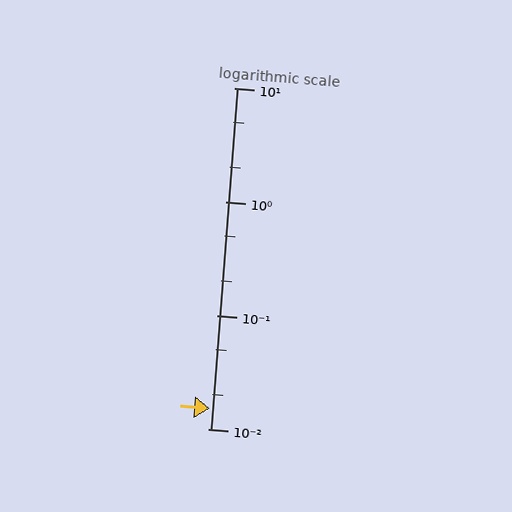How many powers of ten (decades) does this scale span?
The scale spans 3 decades, from 0.01 to 10.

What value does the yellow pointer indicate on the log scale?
The pointer indicates approximately 0.015.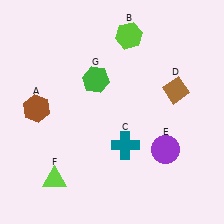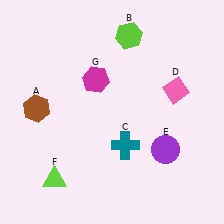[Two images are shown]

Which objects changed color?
D changed from brown to pink. G changed from green to magenta.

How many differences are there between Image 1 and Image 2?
There are 2 differences between the two images.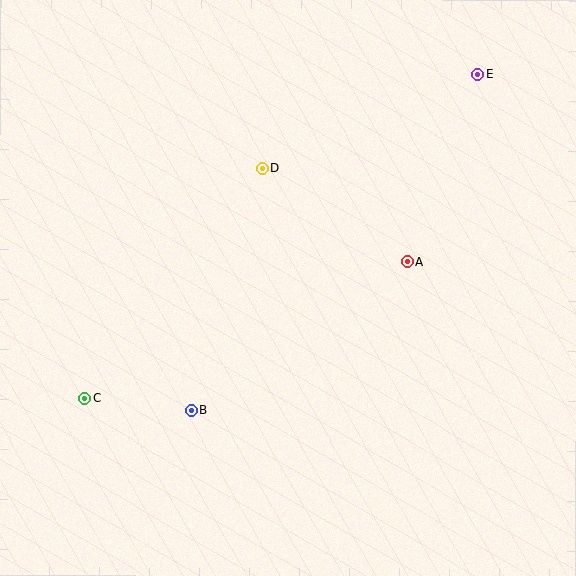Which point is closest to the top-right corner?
Point E is closest to the top-right corner.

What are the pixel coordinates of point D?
Point D is at (262, 168).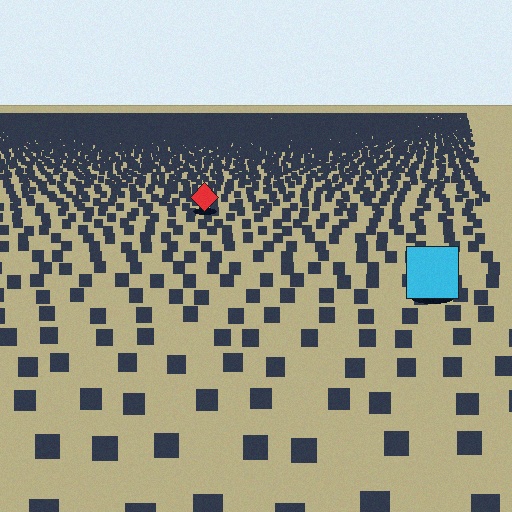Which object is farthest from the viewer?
The red diamond is farthest from the viewer. It appears smaller and the ground texture around it is denser.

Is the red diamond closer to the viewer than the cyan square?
No. The cyan square is closer — you can tell from the texture gradient: the ground texture is coarser near it.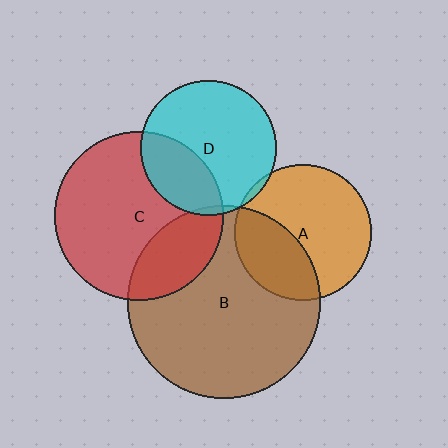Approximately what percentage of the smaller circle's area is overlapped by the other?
Approximately 25%.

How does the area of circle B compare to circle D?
Approximately 2.0 times.